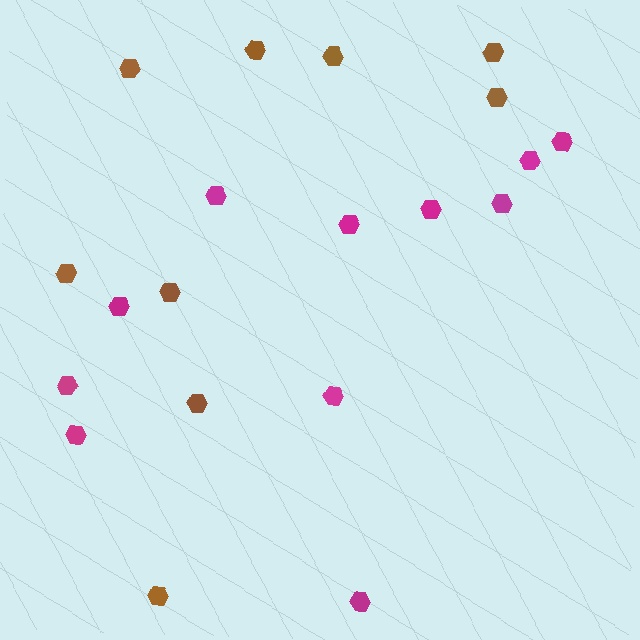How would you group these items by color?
There are 2 groups: one group of magenta hexagons (11) and one group of brown hexagons (9).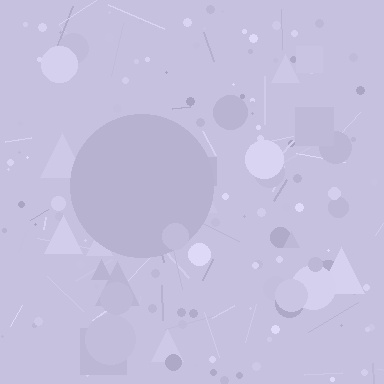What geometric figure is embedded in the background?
A circle is embedded in the background.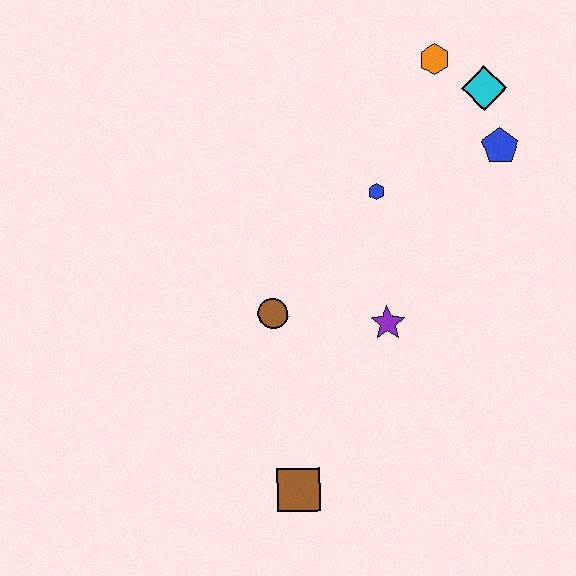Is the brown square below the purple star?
Yes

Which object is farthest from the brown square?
The orange hexagon is farthest from the brown square.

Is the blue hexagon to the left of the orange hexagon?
Yes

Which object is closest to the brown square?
The brown circle is closest to the brown square.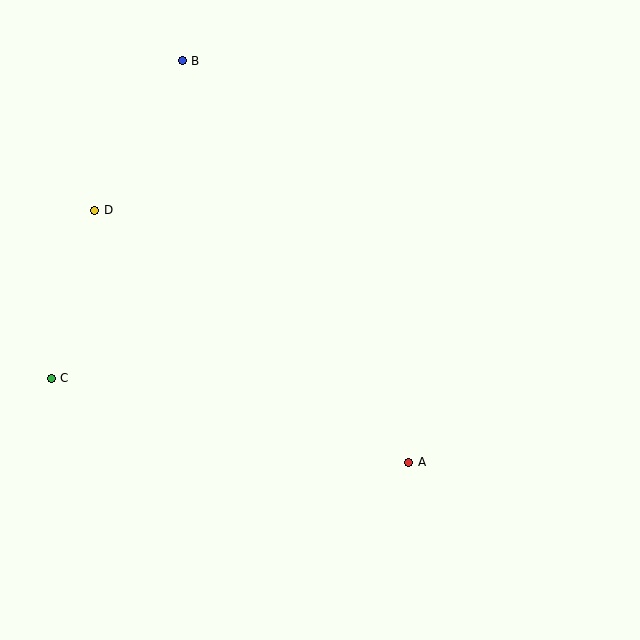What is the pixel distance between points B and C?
The distance between B and C is 343 pixels.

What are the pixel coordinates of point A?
Point A is at (409, 462).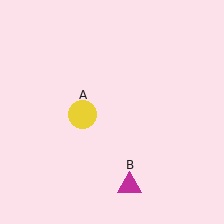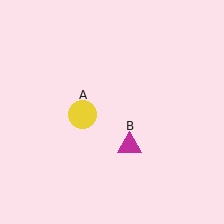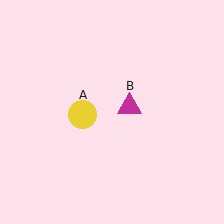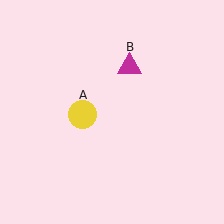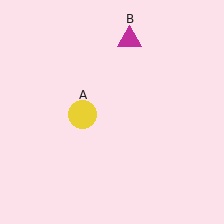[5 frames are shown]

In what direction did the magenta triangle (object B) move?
The magenta triangle (object B) moved up.